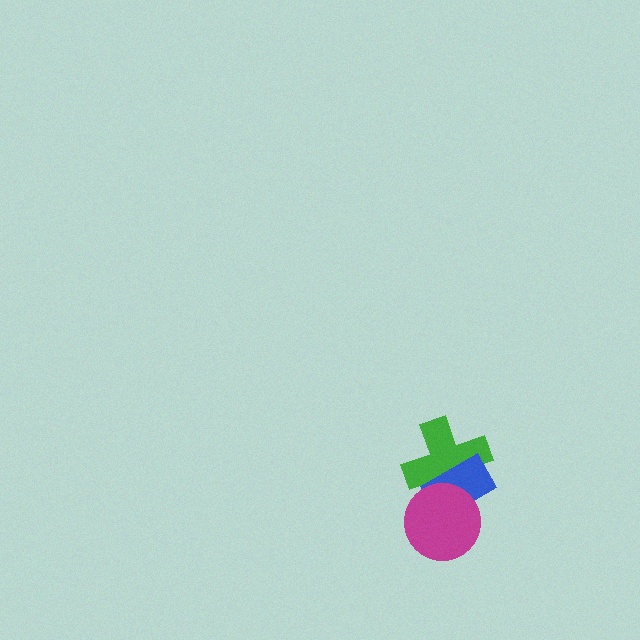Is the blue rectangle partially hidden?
Yes, it is partially covered by another shape.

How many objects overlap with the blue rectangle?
2 objects overlap with the blue rectangle.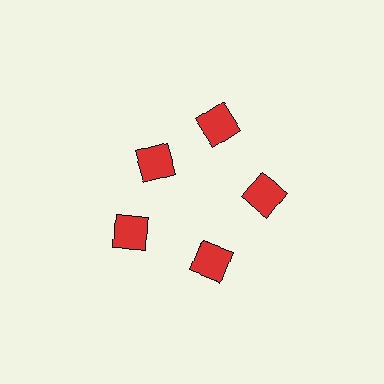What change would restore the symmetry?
The symmetry would be restored by moving it outward, back onto the ring so that all 5 diamonds sit at equal angles and equal distance from the center.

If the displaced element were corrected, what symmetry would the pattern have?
It would have 5-fold rotational symmetry — the pattern would map onto itself every 72 degrees.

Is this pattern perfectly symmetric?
No. The 5 red diamonds are arranged in a ring, but one element near the 10 o'clock position is pulled inward toward the center, breaking the 5-fold rotational symmetry.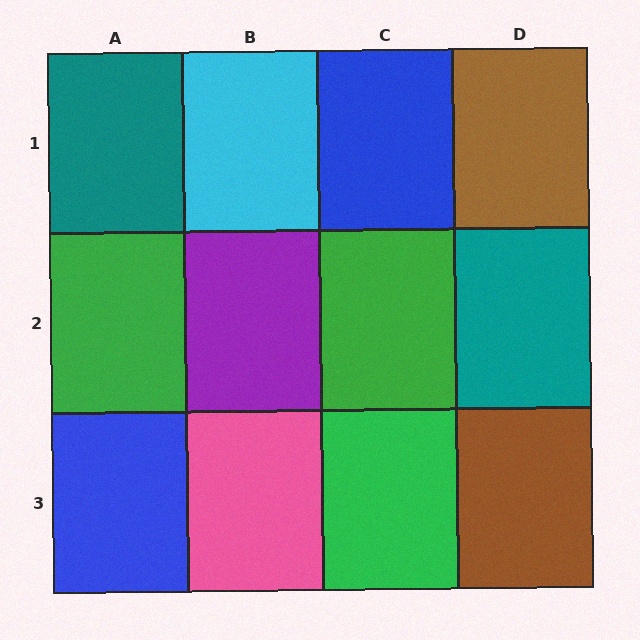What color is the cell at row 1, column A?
Teal.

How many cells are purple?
1 cell is purple.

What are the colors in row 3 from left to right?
Blue, pink, green, brown.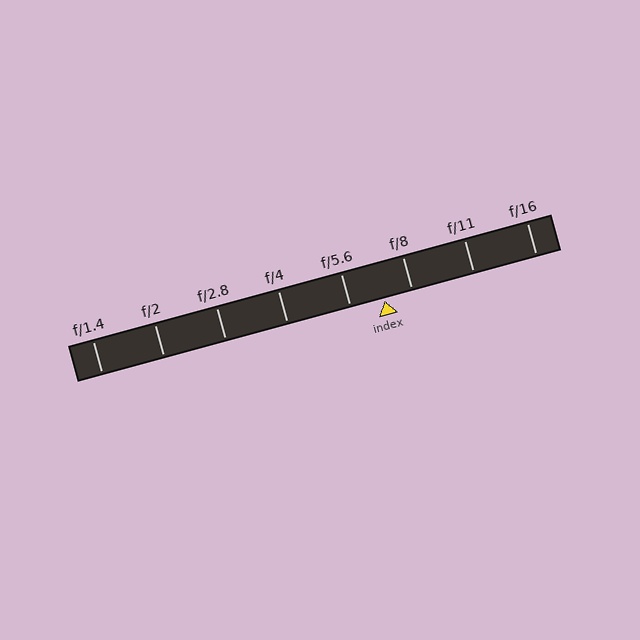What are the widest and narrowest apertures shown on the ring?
The widest aperture shown is f/1.4 and the narrowest is f/16.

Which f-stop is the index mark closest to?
The index mark is closest to f/8.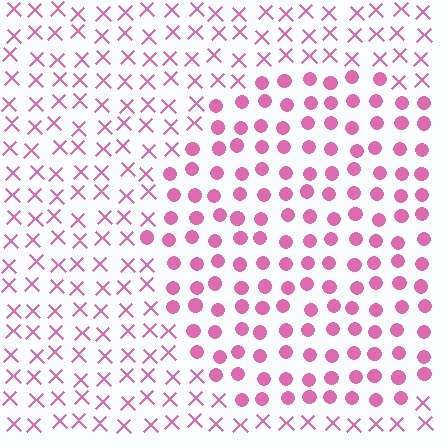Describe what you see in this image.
The image is filled with small pink elements arranged in a uniform grid. A circle-shaped region contains circles, while the surrounding area contains X marks. The boundary is defined purely by the change in element shape.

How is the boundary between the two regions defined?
The boundary is defined by a change in element shape: circles inside vs. X marks outside. All elements share the same color and spacing.